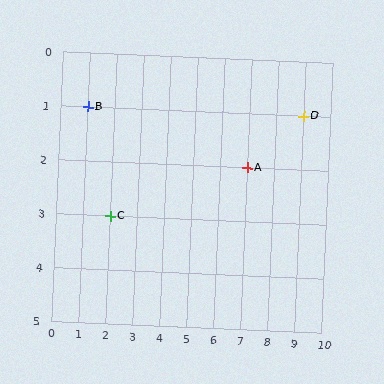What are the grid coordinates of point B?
Point B is at grid coordinates (1, 1).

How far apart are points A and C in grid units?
Points A and C are 5 columns and 1 row apart (about 5.1 grid units diagonally).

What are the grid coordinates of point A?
Point A is at grid coordinates (7, 2).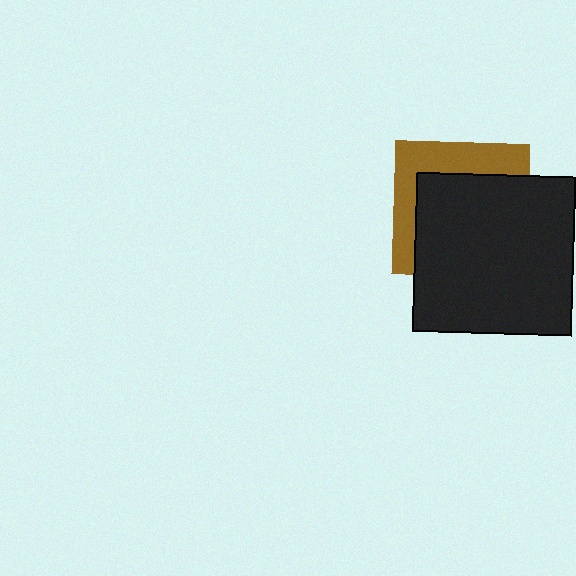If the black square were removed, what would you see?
You would see the complete brown square.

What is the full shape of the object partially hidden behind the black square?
The partially hidden object is a brown square.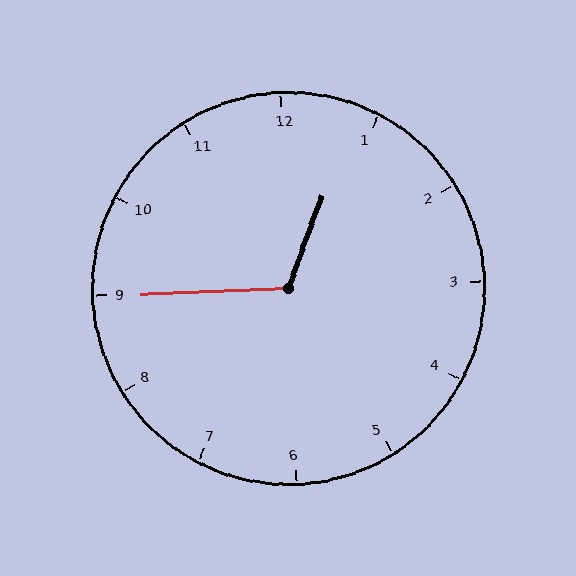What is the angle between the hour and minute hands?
Approximately 112 degrees.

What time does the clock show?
12:45.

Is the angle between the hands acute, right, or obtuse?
It is obtuse.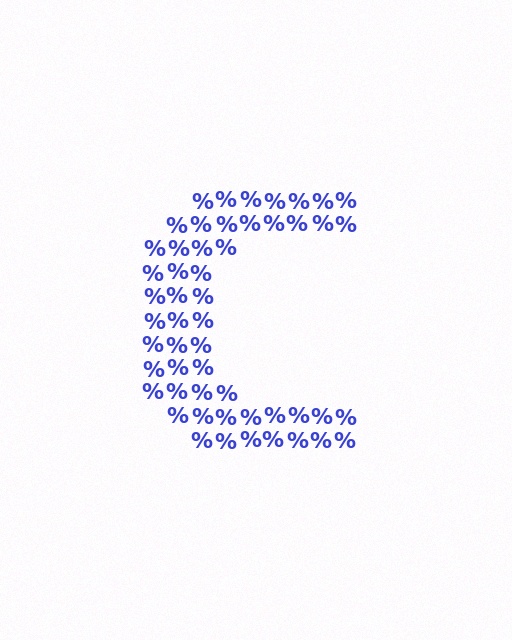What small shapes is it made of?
It is made of small percent signs.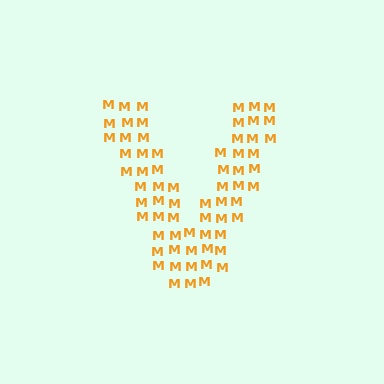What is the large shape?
The large shape is the letter V.